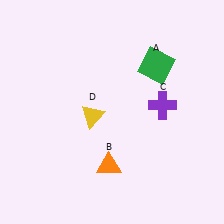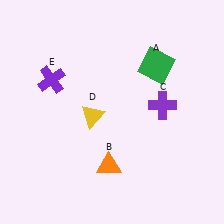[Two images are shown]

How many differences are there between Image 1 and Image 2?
There is 1 difference between the two images.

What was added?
A purple cross (E) was added in Image 2.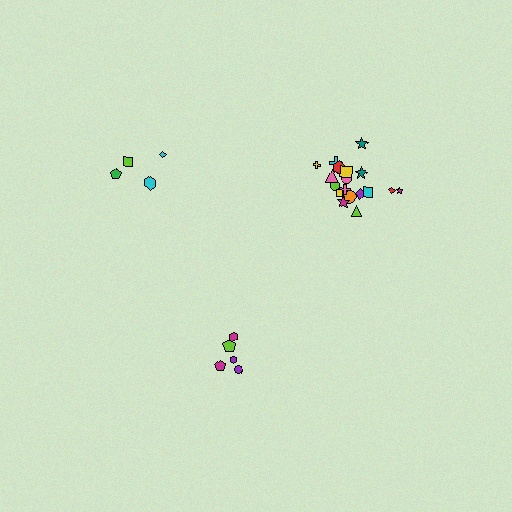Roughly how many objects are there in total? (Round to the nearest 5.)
Roughly 25 objects in total.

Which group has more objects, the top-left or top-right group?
The top-right group.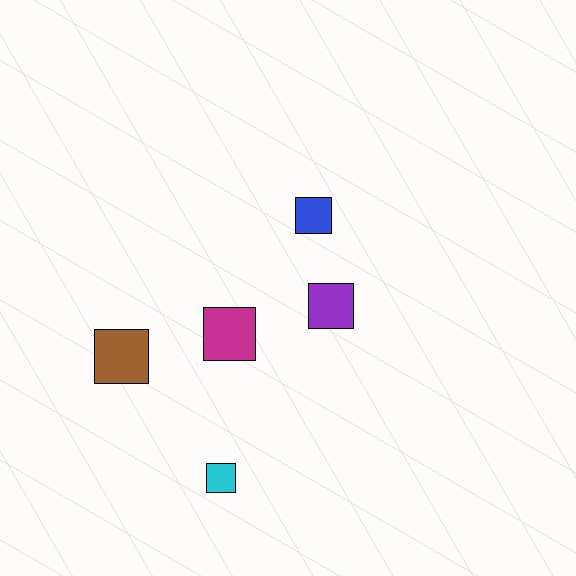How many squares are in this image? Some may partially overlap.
There are 5 squares.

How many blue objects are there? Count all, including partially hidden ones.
There is 1 blue object.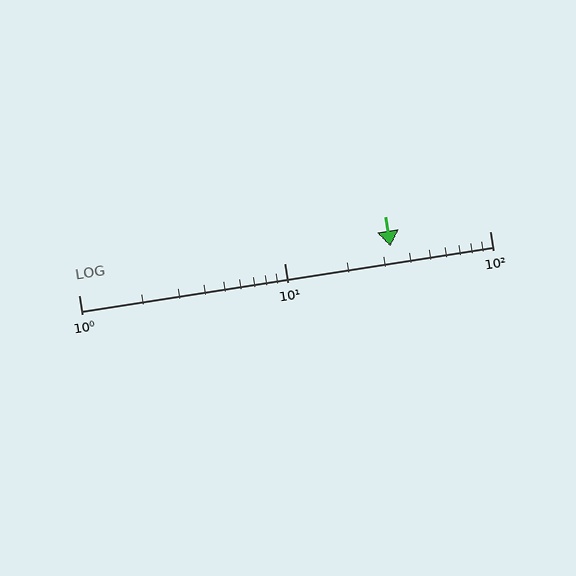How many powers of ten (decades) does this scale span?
The scale spans 2 decades, from 1 to 100.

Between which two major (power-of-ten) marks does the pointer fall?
The pointer is between 10 and 100.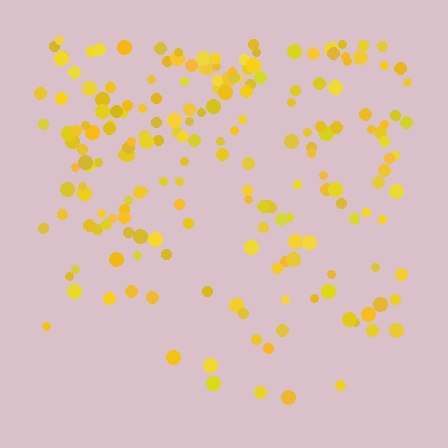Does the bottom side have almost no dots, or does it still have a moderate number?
Still a moderate number, just noticeably fewer than the top.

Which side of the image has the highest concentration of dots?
The top.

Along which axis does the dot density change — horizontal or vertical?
Vertical.